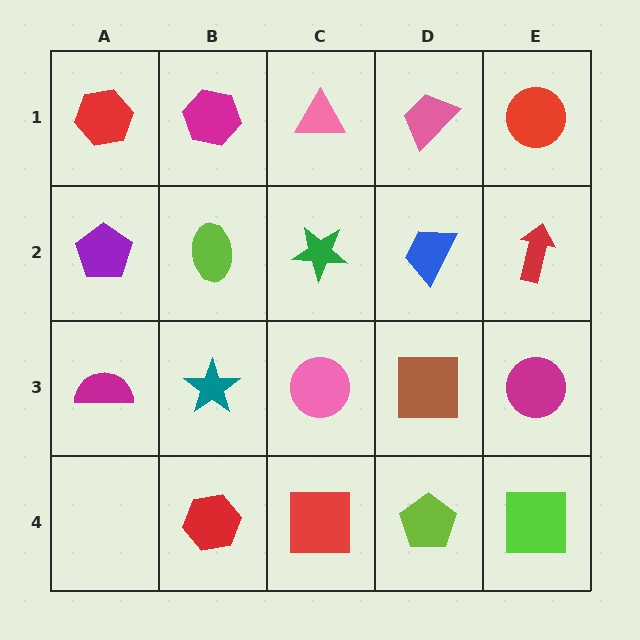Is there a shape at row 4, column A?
No, that cell is empty.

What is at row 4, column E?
A lime square.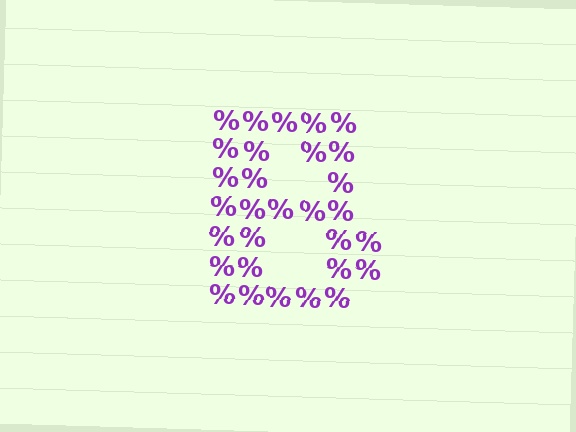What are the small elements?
The small elements are percent signs.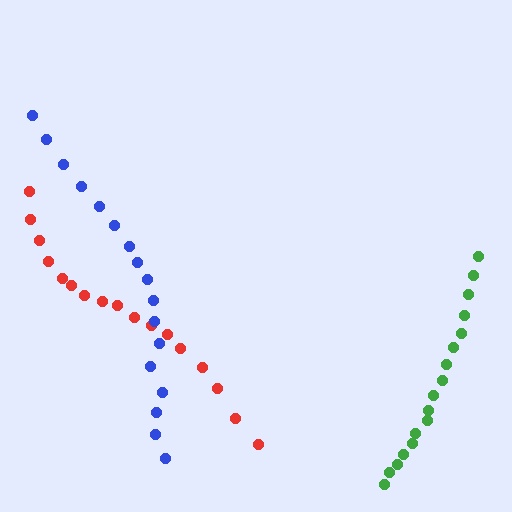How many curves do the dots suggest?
There are 3 distinct paths.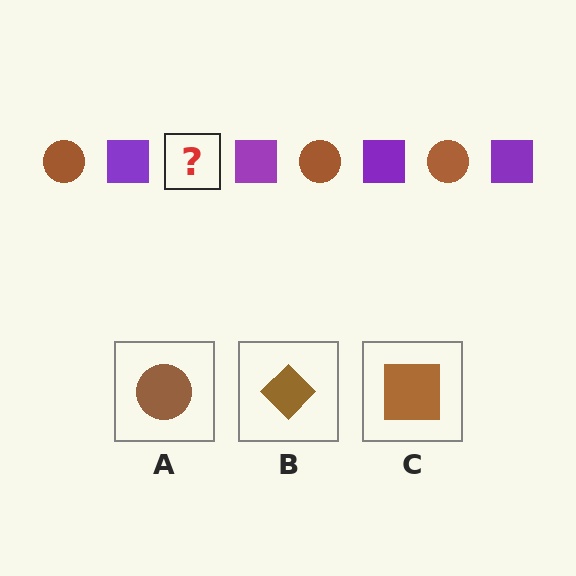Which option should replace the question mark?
Option A.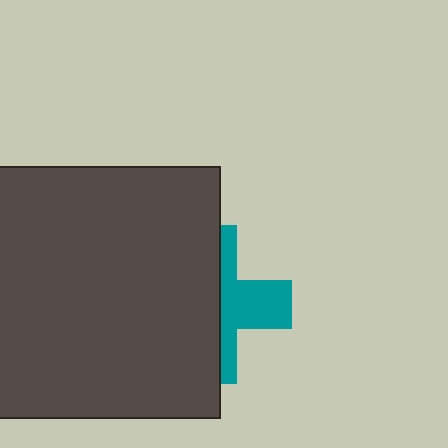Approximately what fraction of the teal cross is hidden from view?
Roughly 60% of the teal cross is hidden behind the dark gray rectangle.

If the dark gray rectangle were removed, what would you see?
You would see the complete teal cross.